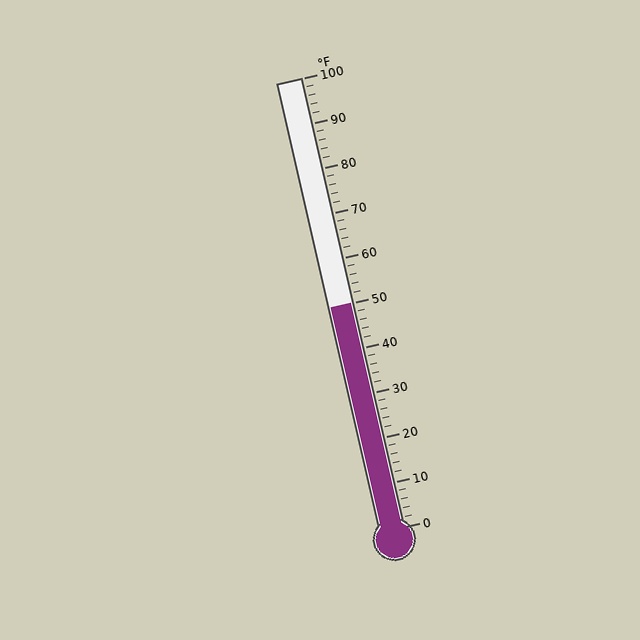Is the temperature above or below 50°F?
The temperature is at 50°F.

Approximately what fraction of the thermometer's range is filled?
The thermometer is filled to approximately 50% of its range.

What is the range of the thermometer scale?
The thermometer scale ranges from 0°F to 100°F.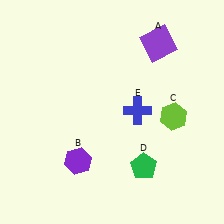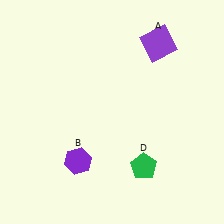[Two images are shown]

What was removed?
The lime hexagon (C), the blue cross (E) were removed in Image 2.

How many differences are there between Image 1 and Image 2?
There are 2 differences between the two images.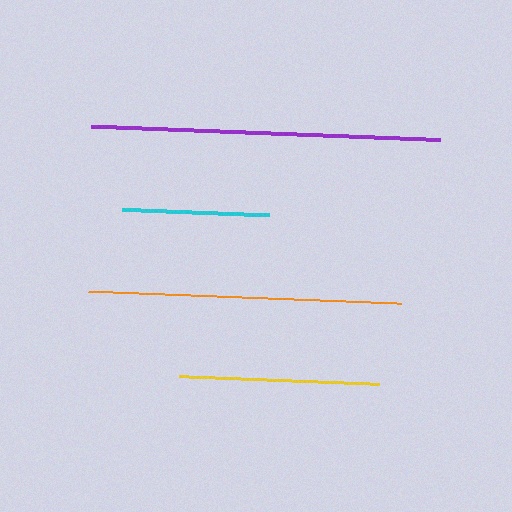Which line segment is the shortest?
The cyan line is the shortest at approximately 147 pixels.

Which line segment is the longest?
The purple line is the longest at approximately 349 pixels.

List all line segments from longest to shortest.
From longest to shortest: purple, orange, yellow, cyan.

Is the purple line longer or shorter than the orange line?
The purple line is longer than the orange line.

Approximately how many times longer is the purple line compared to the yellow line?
The purple line is approximately 1.7 times the length of the yellow line.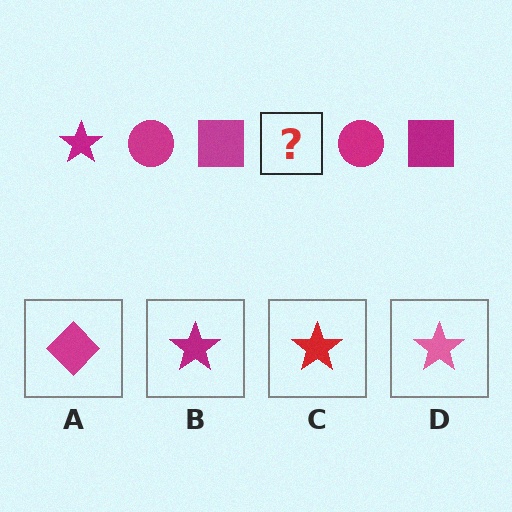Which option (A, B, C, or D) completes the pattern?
B.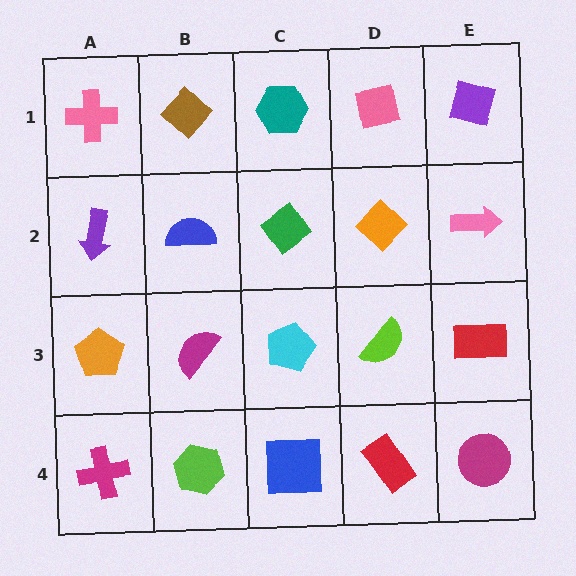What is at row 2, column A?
A purple arrow.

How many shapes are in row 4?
5 shapes.